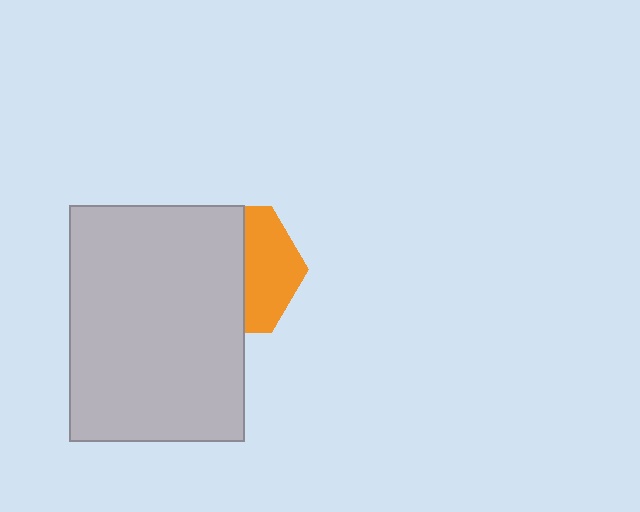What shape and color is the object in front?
The object in front is a light gray rectangle.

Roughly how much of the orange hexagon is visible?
A small part of it is visible (roughly 41%).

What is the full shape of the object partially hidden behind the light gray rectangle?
The partially hidden object is an orange hexagon.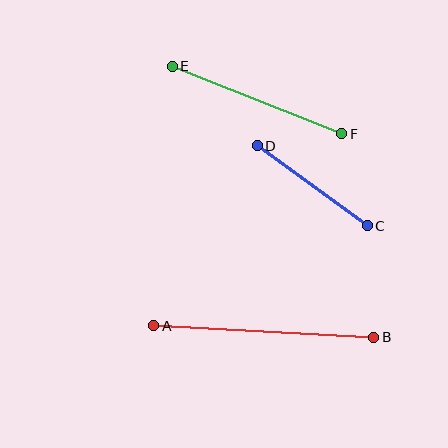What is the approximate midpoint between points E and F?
The midpoint is at approximately (257, 100) pixels.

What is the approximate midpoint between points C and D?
The midpoint is at approximately (312, 186) pixels.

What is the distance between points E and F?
The distance is approximately 183 pixels.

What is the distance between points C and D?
The distance is approximately 136 pixels.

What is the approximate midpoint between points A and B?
The midpoint is at approximately (264, 331) pixels.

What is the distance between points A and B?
The distance is approximately 220 pixels.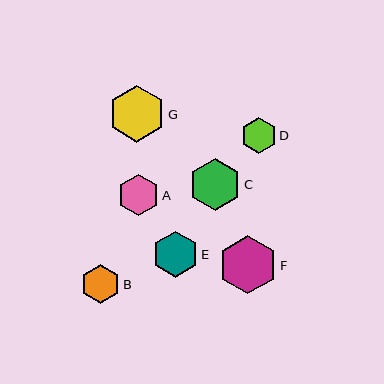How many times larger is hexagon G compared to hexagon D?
Hexagon G is approximately 1.6 times the size of hexagon D.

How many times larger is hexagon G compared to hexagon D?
Hexagon G is approximately 1.6 times the size of hexagon D.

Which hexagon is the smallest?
Hexagon D is the smallest with a size of approximately 36 pixels.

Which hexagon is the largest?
Hexagon F is the largest with a size of approximately 58 pixels.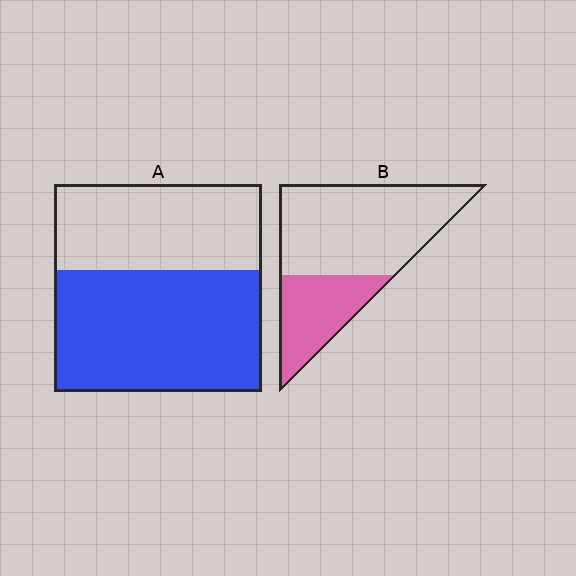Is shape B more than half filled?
No.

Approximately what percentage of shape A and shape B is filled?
A is approximately 60% and B is approximately 30%.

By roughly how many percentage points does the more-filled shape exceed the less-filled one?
By roughly 25 percentage points (A over B).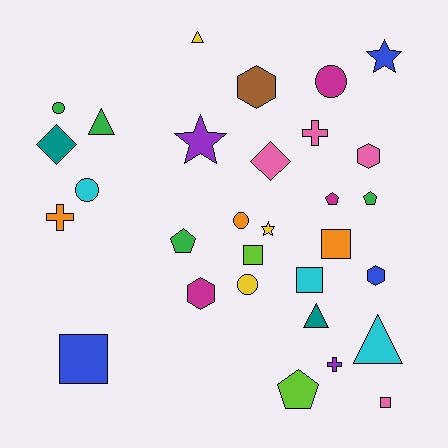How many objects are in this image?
There are 30 objects.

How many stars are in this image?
There are 3 stars.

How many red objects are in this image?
There are no red objects.